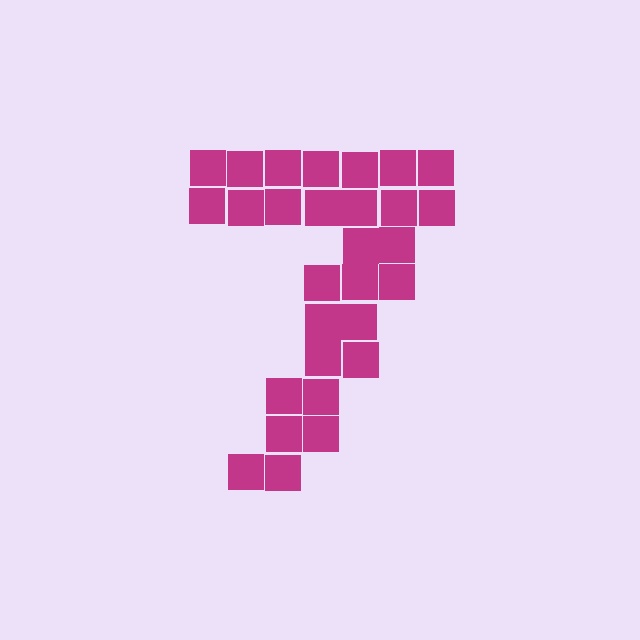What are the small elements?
The small elements are squares.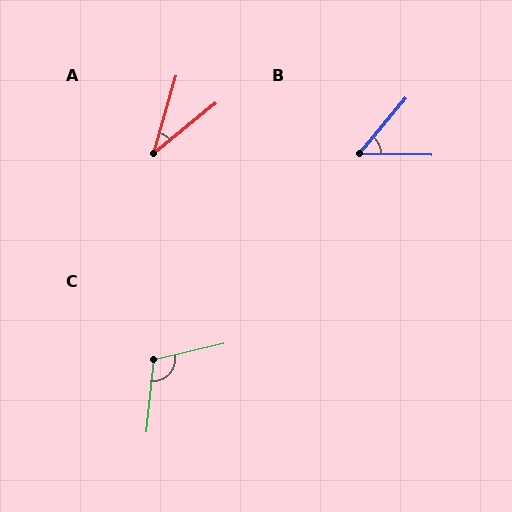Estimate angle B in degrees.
Approximately 51 degrees.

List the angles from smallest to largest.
A (35°), B (51°), C (109°).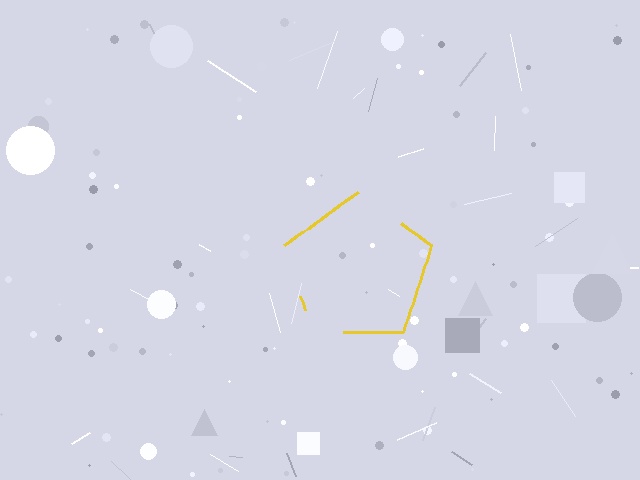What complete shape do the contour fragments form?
The contour fragments form a pentagon.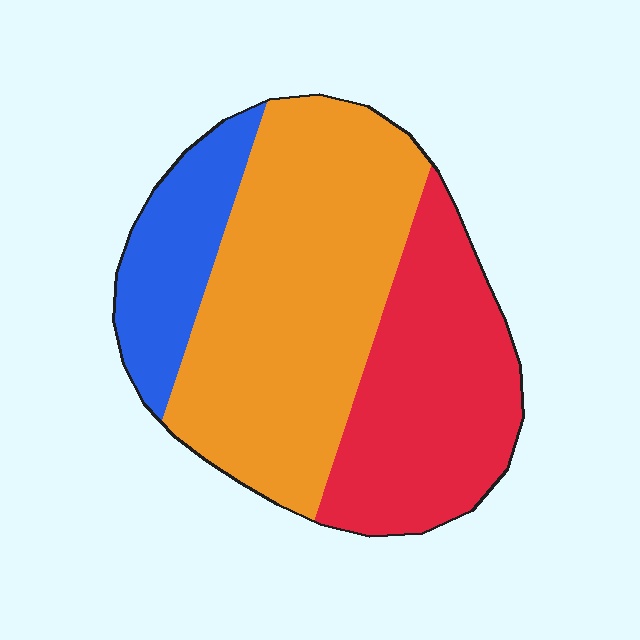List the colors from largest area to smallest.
From largest to smallest: orange, red, blue.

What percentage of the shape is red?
Red takes up about one third (1/3) of the shape.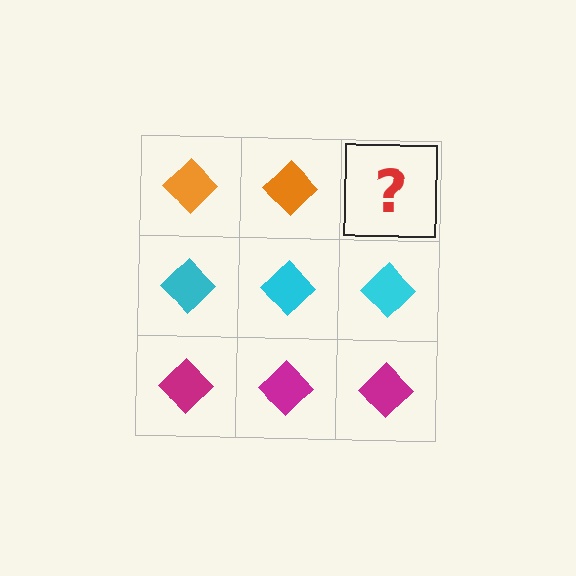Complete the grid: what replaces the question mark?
The question mark should be replaced with an orange diamond.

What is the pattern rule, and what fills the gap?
The rule is that each row has a consistent color. The gap should be filled with an orange diamond.